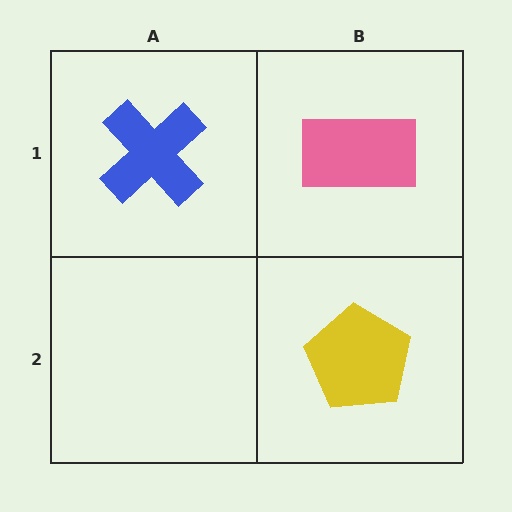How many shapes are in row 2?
1 shape.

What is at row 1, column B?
A pink rectangle.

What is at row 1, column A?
A blue cross.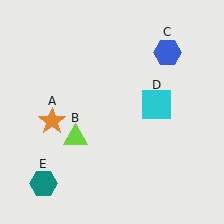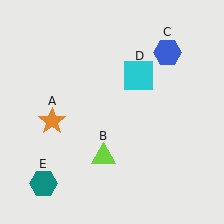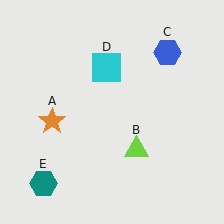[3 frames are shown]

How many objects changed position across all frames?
2 objects changed position: lime triangle (object B), cyan square (object D).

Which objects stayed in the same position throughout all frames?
Orange star (object A) and blue hexagon (object C) and teal hexagon (object E) remained stationary.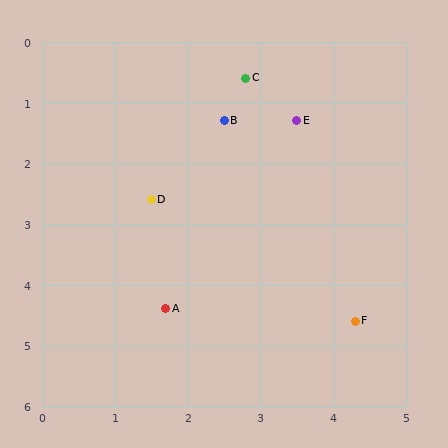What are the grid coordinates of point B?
Point B is at approximately (2.5, 1.3).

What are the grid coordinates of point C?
Point C is at approximately (2.8, 0.6).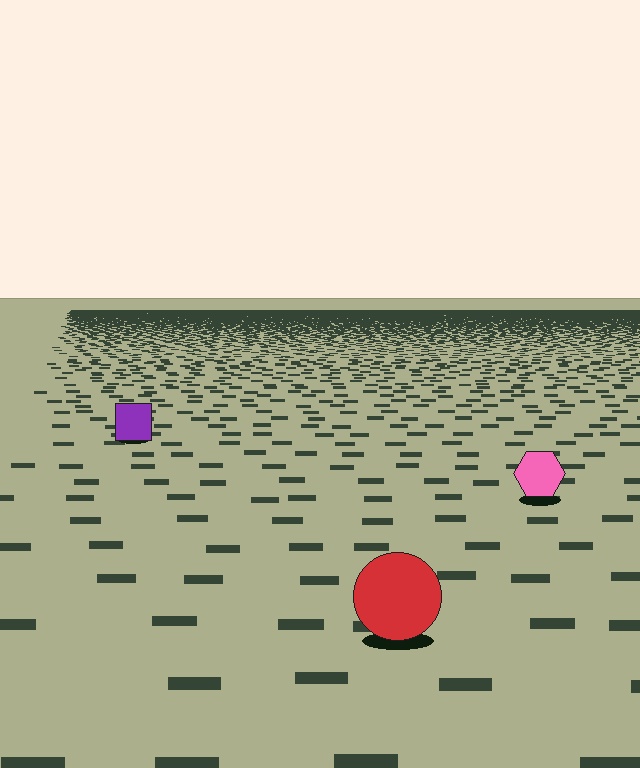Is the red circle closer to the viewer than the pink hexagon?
Yes. The red circle is closer — you can tell from the texture gradient: the ground texture is coarser near it.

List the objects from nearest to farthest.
From nearest to farthest: the red circle, the pink hexagon, the purple square.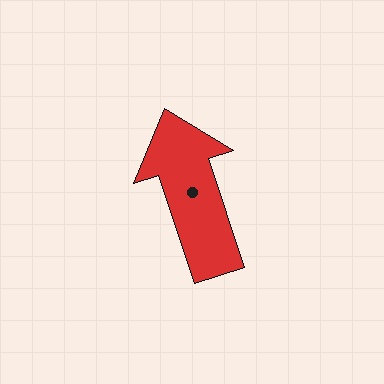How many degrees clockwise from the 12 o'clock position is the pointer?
Approximately 342 degrees.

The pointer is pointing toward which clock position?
Roughly 11 o'clock.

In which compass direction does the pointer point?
North.